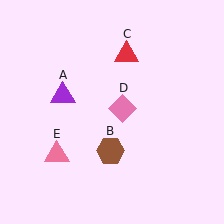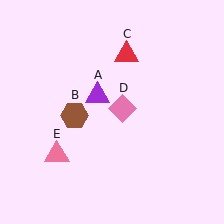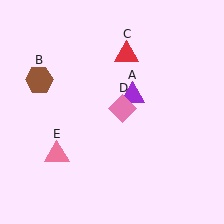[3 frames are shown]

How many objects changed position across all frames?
2 objects changed position: purple triangle (object A), brown hexagon (object B).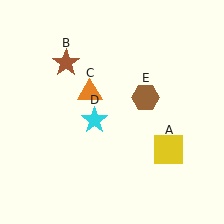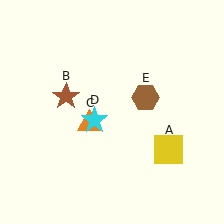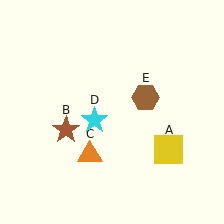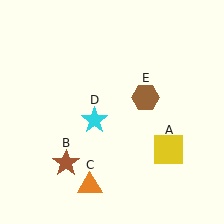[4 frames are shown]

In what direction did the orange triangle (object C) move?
The orange triangle (object C) moved down.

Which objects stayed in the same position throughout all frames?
Yellow square (object A) and cyan star (object D) and brown hexagon (object E) remained stationary.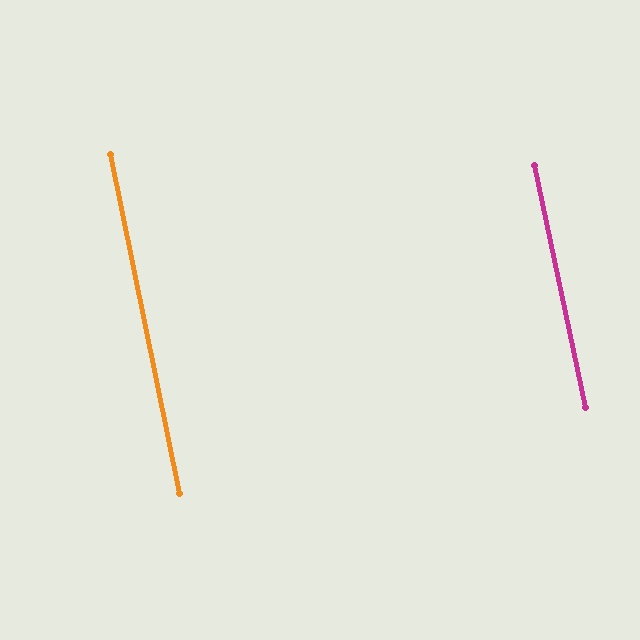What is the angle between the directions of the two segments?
Approximately 0 degrees.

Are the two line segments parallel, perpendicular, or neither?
Parallel — their directions differ by only 0.3°.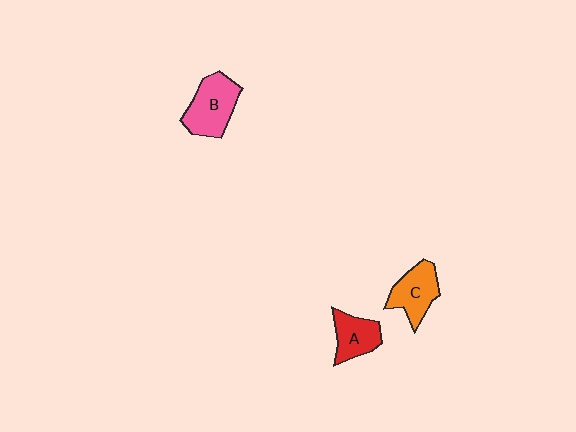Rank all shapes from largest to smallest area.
From largest to smallest: B (pink), C (orange), A (red).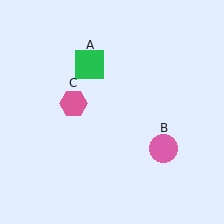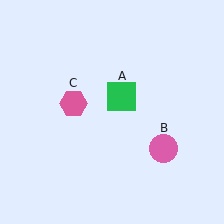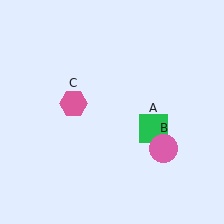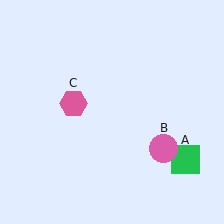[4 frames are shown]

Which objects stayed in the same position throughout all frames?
Pink circle (object B) and pink hexagon (object C) remained stationary.